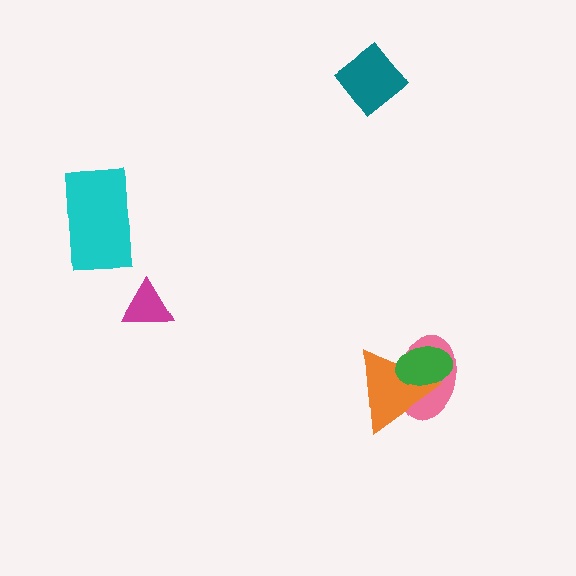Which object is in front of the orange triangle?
The green ellipse is in front of the orange triangle.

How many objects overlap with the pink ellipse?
2 objects overlap with the pink ellipse.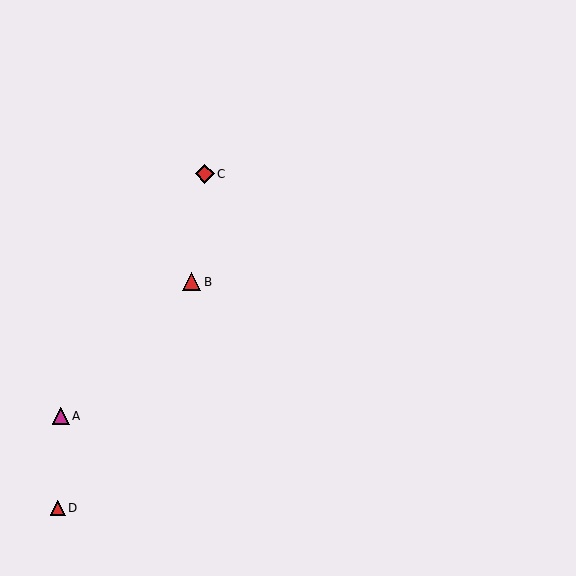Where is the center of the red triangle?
The center of the red triangle is at (192, 282).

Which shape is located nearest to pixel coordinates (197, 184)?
The red diamond (labeled C) at (205, 174) is nearest to that location.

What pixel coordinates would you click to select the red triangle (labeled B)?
Click at (192, 282) to select the red triangle B.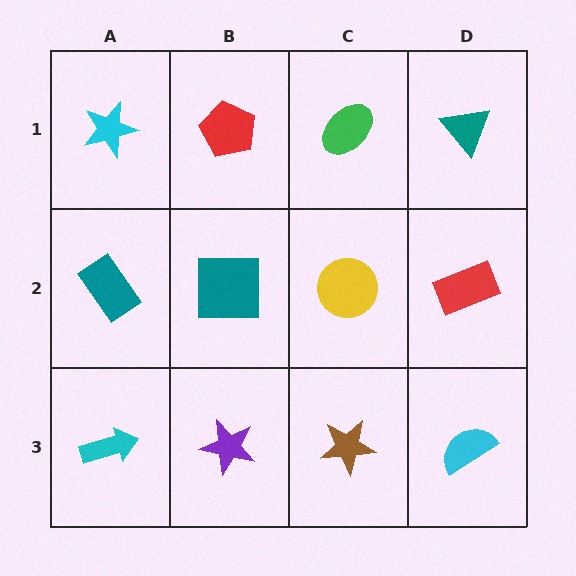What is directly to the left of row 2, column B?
A teal rectangle.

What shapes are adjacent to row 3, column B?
A teal square (row 2, column B), a cyan arrow (row 3, column A), a brown star (row 3, column C).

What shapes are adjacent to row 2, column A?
A cyan star (row 1, column A), a cyan arrow (row 3, column A), a teal square (row 2, column B).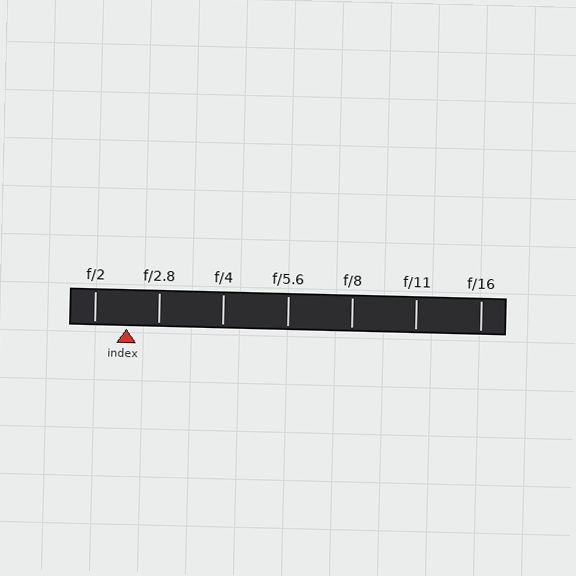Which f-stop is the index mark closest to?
The index mark is closest to f/2.8.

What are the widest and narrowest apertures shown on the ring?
The widest aperture shown is f/2 and the narrowest is f/16.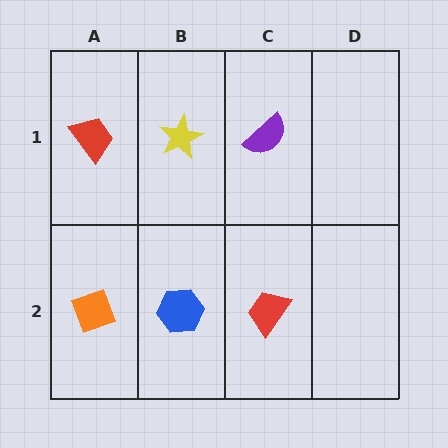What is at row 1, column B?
A yellow star.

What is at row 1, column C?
A purple semicircle.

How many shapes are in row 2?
3 shapes.